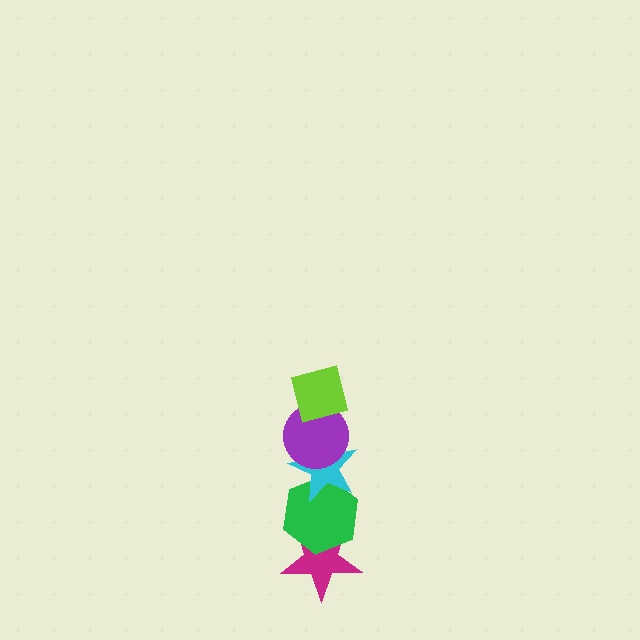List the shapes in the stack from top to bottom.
From top to bottom: the lime square, the purple circle, the cyan star, the green hexagon, the magenta star.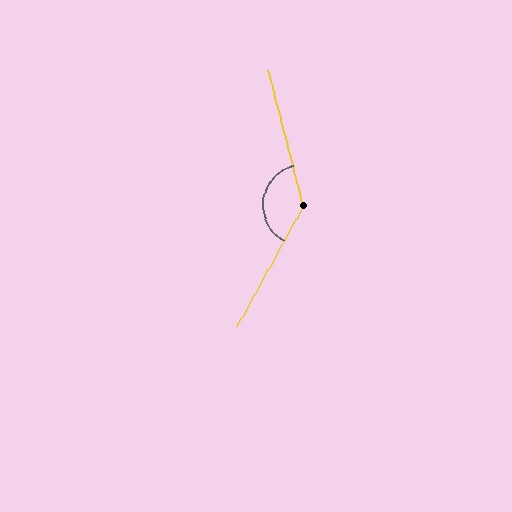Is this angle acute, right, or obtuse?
It is obtuse.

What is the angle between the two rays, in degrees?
Approximately 136 degrees.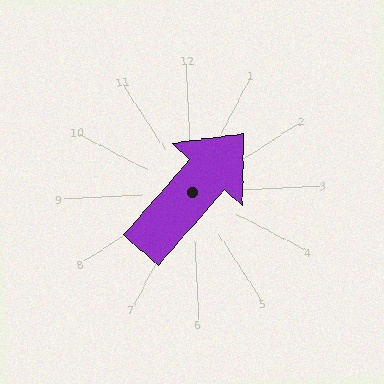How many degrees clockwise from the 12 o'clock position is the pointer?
Approximately 44 degrees.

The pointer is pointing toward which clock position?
Roughly 1 o'clock.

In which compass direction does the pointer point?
Northeast.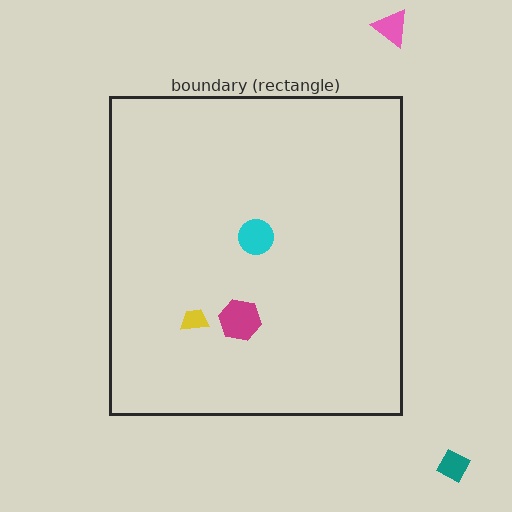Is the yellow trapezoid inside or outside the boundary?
Inside.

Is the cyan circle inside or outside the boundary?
Inside.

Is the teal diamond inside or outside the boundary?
Outside.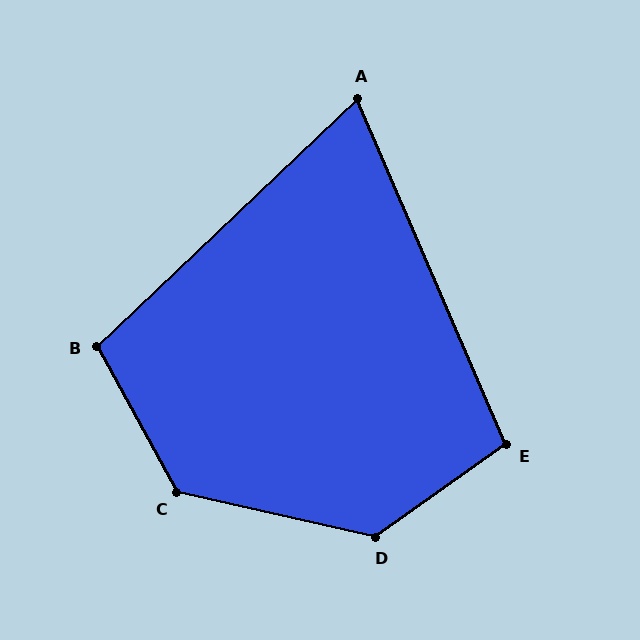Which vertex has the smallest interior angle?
A, at approximately 70 degrees.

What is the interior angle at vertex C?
Approximately 131 degrees (obtuse).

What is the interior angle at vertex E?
Approximately 102 degrees (obtuse).